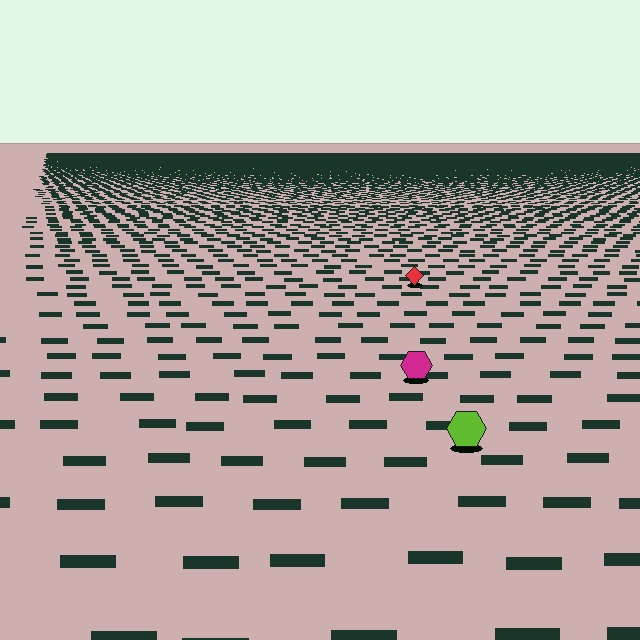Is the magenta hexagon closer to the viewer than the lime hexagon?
No. The lime hexagon is closer — you can tell from the texture gradient: the ground texture is coarser near it.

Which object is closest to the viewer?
The lime hexagon is closest. The texture marks near it are larger and more spread out.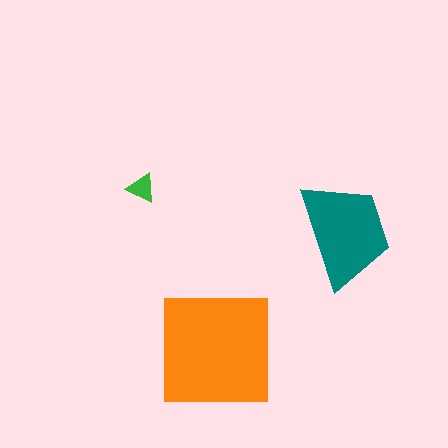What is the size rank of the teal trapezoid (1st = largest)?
2nd.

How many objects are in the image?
There are 3 objects in the image.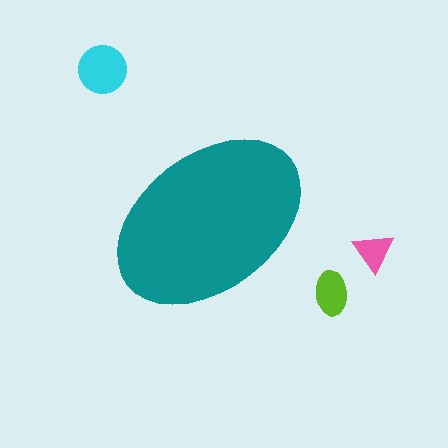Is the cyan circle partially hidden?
No, the cyan circle is fully visible.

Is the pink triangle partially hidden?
No, the pink triangle is fully visible.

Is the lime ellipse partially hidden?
No, the lime ellipse is fully visible.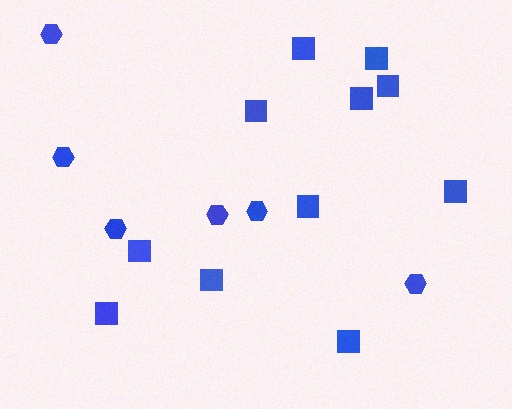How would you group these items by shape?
There are 2 groups: one group of squares (11) and one group of hexagons (6).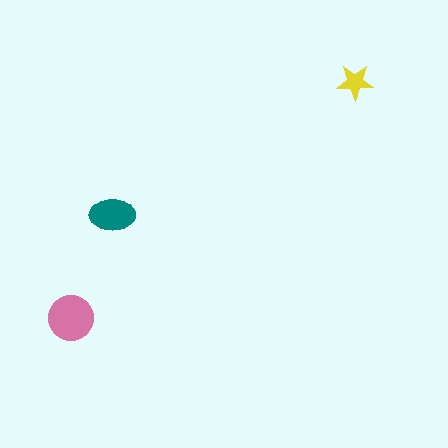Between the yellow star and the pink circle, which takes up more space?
The pink circle.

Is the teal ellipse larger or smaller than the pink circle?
Smaller.